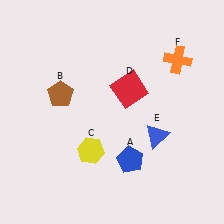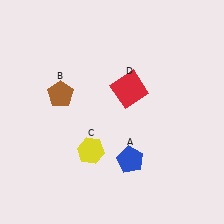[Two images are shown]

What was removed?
The orange cross (F), the blue triangle (E) were removed in Image 2.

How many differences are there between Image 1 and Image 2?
There are 2 differences between the two images.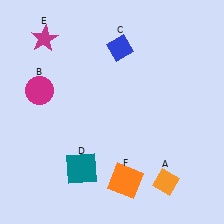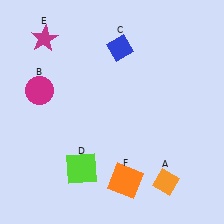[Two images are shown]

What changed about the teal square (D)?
In Image 1, D is teal. In Image 2, it changed to lime.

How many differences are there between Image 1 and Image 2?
There is 1 difference between the two images.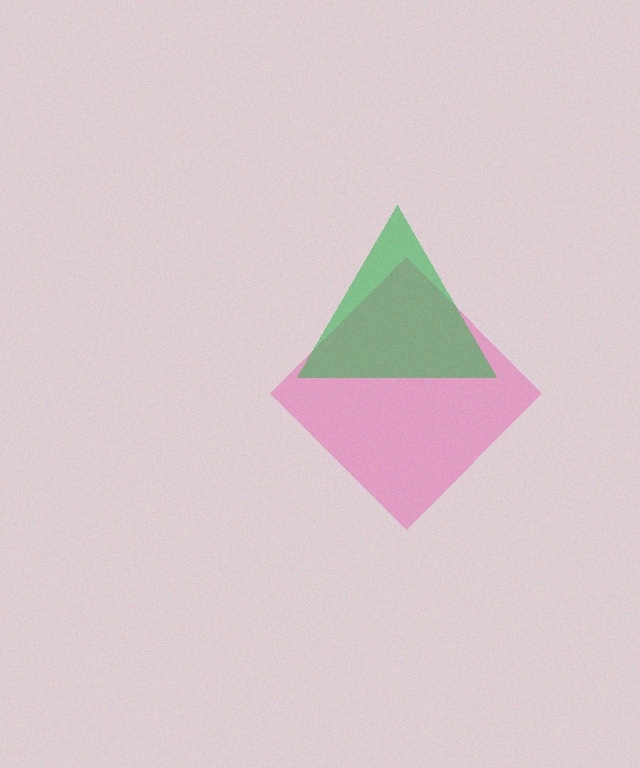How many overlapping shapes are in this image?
There are 2 overlapping shapes in the image.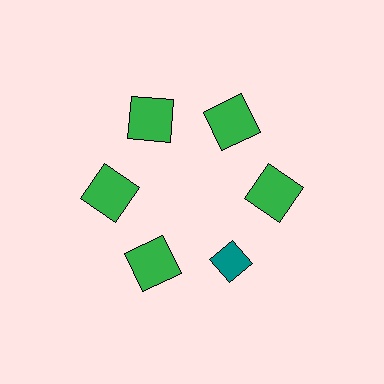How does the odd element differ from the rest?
It differs in both color (teal instead of green) and shape (diamond instead of square).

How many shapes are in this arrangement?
There are 6 shapes arranged in a ring pattern.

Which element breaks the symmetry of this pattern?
The teal diamond at roughly the 5 o'clock position breaks the symmetry. All other shapes are green squares.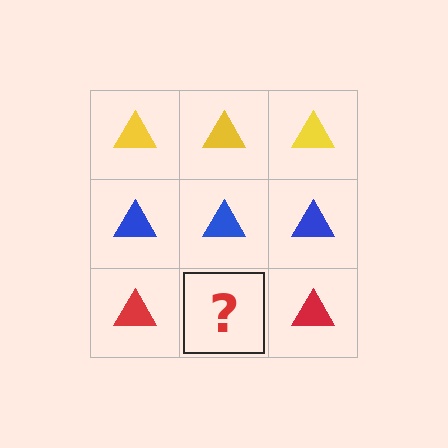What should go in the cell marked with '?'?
The missing cell should contain a red triangle.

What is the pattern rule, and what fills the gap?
The rule is that each row has a consistent color. The gap should be filled with a red triangle.